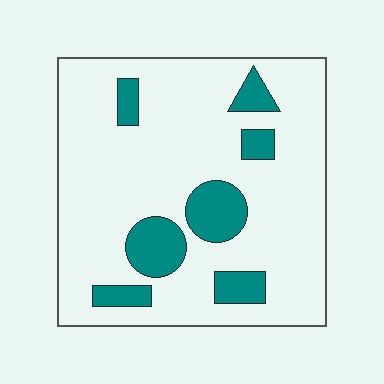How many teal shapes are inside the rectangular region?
7.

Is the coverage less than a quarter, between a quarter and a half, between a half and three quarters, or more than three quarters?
Less than a quarter.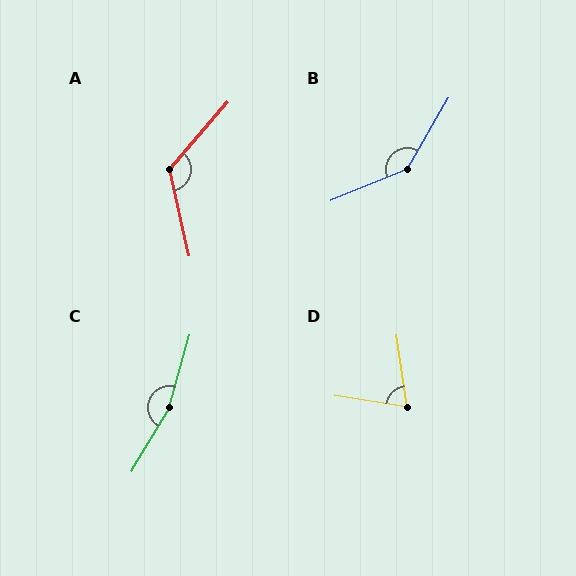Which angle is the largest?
C, at approximately 165 degrees.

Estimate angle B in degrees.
Approximately 142 degrees.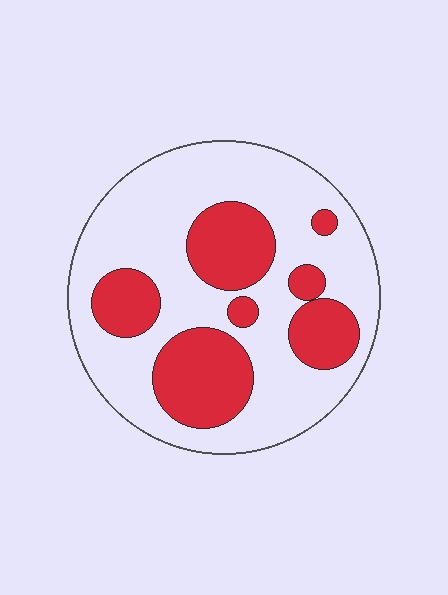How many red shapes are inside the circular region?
7.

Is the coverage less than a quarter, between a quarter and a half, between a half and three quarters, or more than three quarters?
Between a quarter and a half.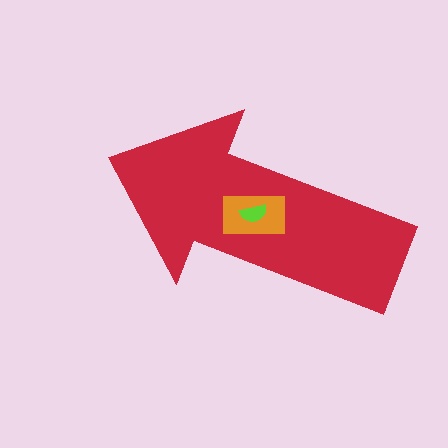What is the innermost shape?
The lime semicircle.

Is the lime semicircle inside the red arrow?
Yes.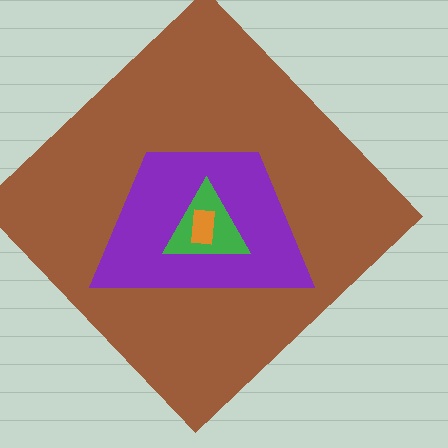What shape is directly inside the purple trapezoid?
The green triangle.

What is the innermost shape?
The orange rectangle.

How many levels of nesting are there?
4.